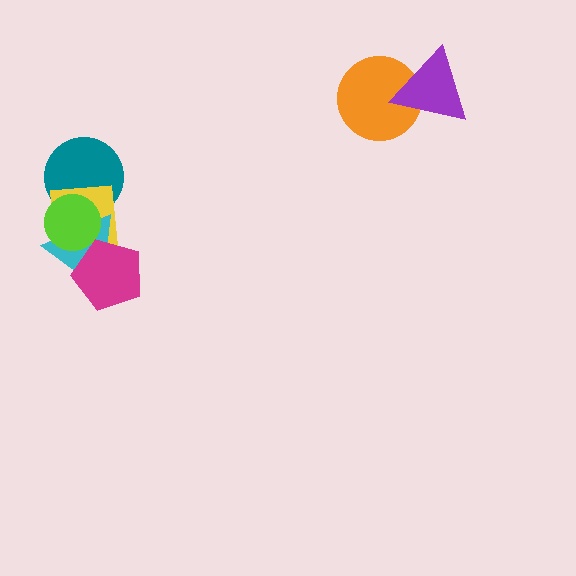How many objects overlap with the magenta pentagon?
2 objects overlap with the magenta pentagon.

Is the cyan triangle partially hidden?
Yes, it is partially covered by another shape.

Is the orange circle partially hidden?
Yes, it is partially covered by another shape.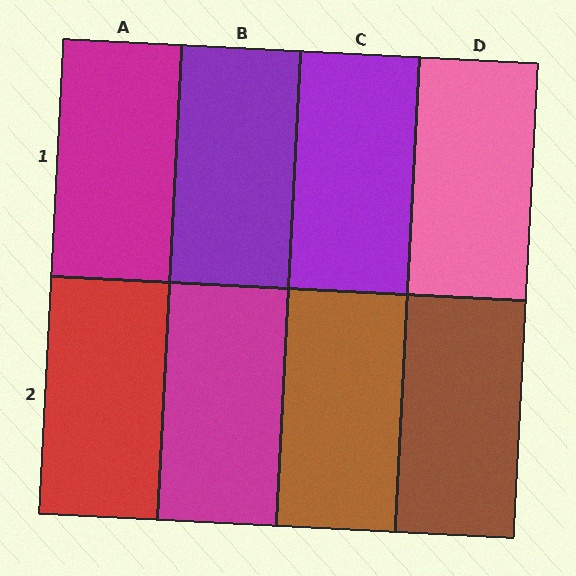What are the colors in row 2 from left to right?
Red, magenta, brown, brown.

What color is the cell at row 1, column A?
Magenta.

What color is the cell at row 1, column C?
Purple.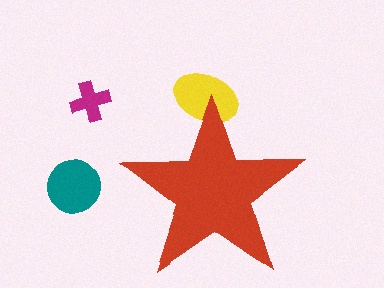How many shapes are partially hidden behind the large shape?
1 shape is partially hidden.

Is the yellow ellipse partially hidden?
Yes, the yellow ellipse is partially hidden behind the red star.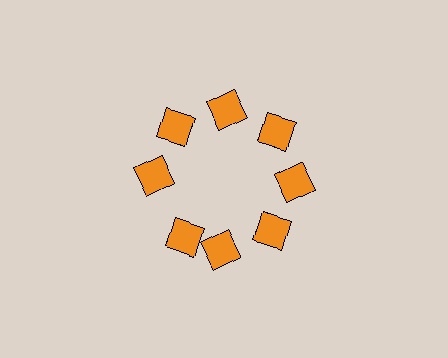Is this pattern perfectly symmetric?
No. The 8 orange squares are arranged in a ring, but one element near the 8 o'clock position is rotated out of alignment along the ring, breaking the 8-fold rotational symmetry.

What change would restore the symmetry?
The symmetry would be restored by rotating it back into even spacing with its neighbors so that all 8 squares sit at equal angles and equal distance from the center.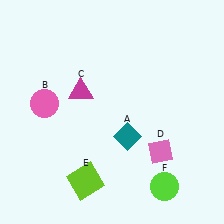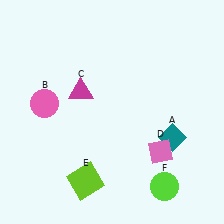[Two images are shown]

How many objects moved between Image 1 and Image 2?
1 object moved between the two images.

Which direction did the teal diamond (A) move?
The teal diamond (A) moved right.